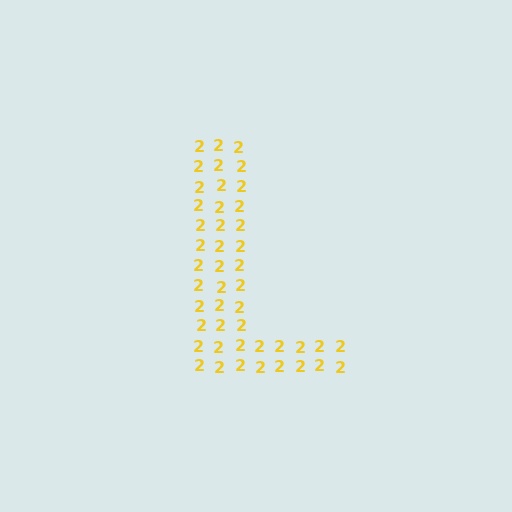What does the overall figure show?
The overall figure shows the letter L.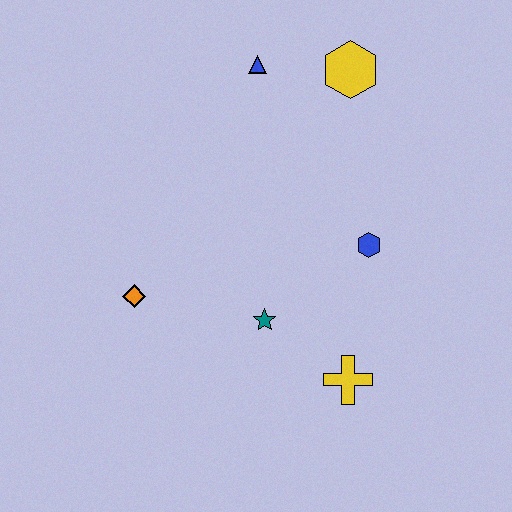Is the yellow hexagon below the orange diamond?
No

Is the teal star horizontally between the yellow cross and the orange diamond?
Yes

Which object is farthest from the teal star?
The yellow hexagon is farthest from the teal star.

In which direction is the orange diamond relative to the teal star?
The orange diamond is to the left of the teal star.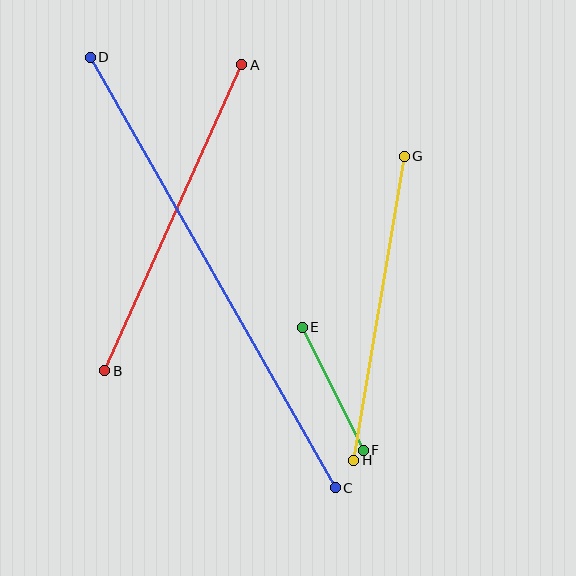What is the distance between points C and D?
The distance is approximately 495 pixels.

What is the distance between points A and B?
The distance is approximately 335 pixels.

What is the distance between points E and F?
The distance is approximately 137 pixels.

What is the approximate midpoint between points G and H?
The midpoint is at approximately (379, 308) pixels.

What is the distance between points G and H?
The distance is approximately 308 pixels.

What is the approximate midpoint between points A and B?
The midpoint is at approximately (173, 218) pixels.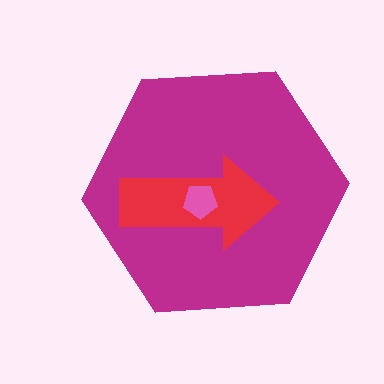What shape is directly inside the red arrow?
The pink pentagon.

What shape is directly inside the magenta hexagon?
The red arrow.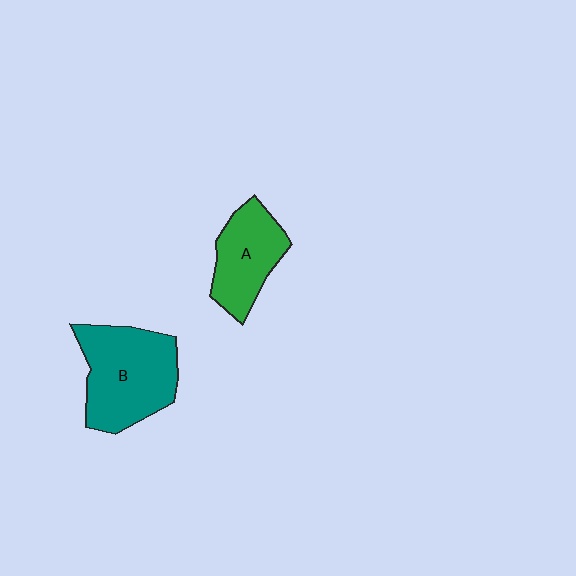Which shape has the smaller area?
Shape A (green).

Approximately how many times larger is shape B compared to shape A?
Approximately 1.5 times.